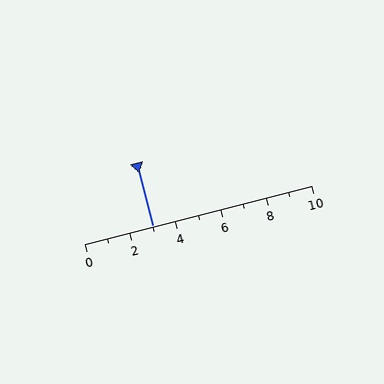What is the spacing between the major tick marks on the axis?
The major ticks are spaced 2 apart.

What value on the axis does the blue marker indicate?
The marker indicates approximately 3.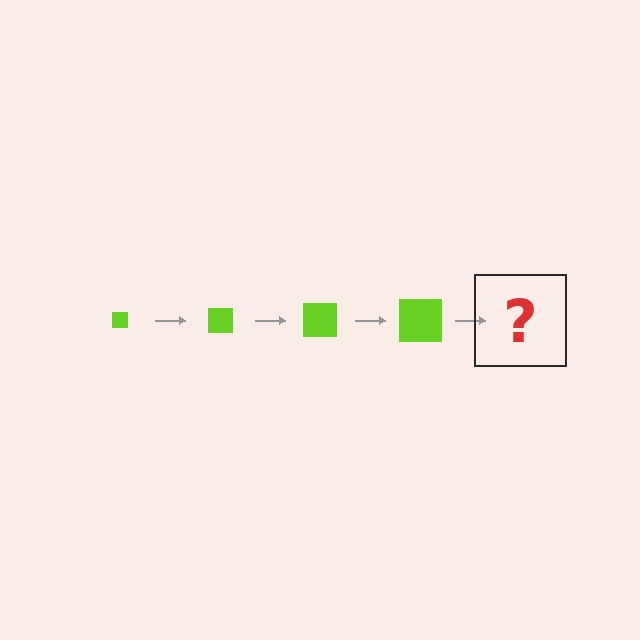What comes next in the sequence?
The next element should be a lime square, larger than the previous one.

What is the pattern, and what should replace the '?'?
The pattern is that the square gets progressively larger each step. The '?' should be a lime square, larger than the previous one.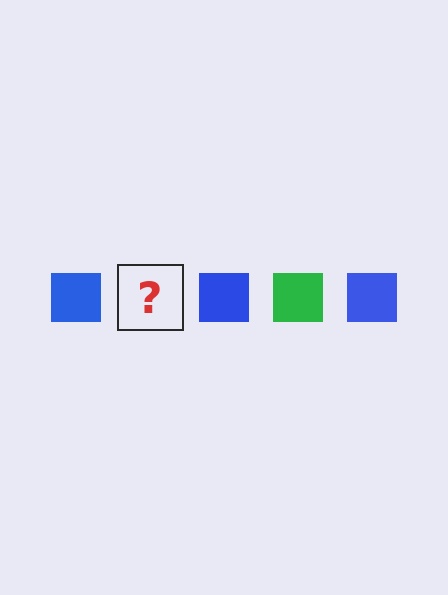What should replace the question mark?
The question mark should be replaced with a green square.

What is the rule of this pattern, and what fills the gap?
The rule is that the pattern cycles through blue, green squares. The gap should be filled with a green square.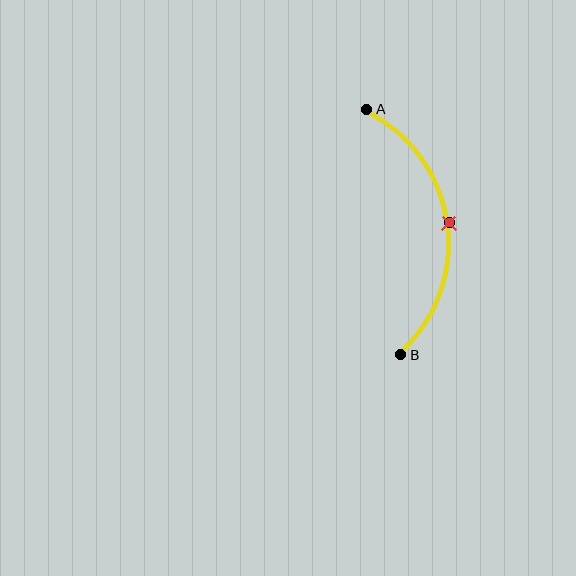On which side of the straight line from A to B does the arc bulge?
The arc bulges to the right of the straight line connecting A and B.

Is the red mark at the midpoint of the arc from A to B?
Yes. The red mark lies on the arc at equal arc-length from both A and B — it is the arc midpoint.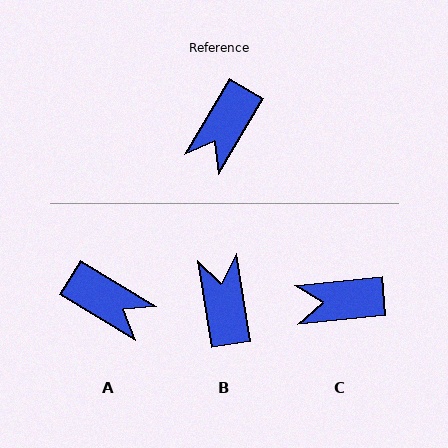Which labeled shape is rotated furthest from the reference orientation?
B, about 140 degrees away.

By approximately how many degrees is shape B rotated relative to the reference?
Approximately 140 degrees clockwise.